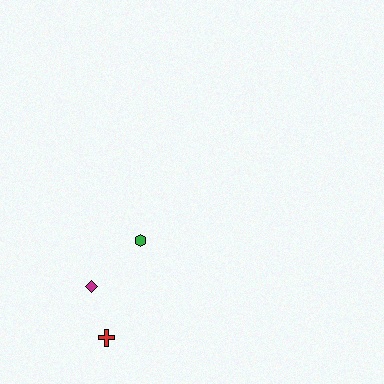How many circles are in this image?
There are no circles.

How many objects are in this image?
There are 3 objects.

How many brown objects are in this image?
There are no brown objects.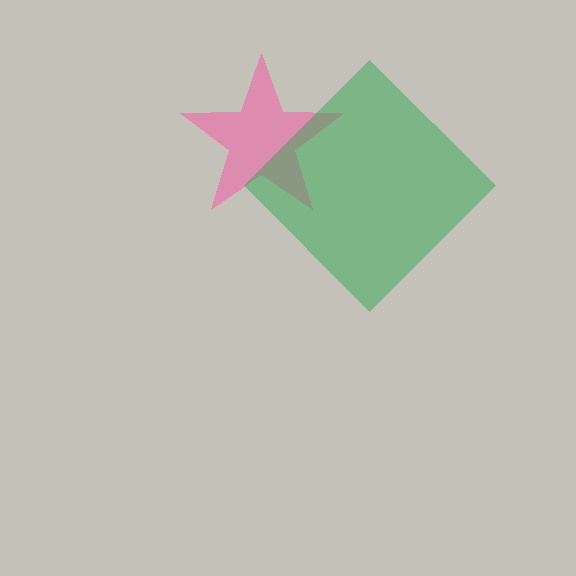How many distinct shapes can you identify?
There are 2 distinct shapes: a pink star, a green diamond.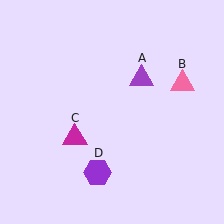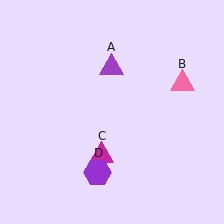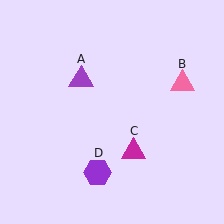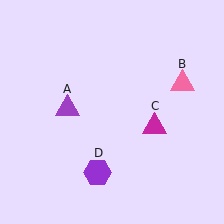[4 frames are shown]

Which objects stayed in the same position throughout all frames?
Pink triangle (object B) and purple hexagon (object D) remained stationary.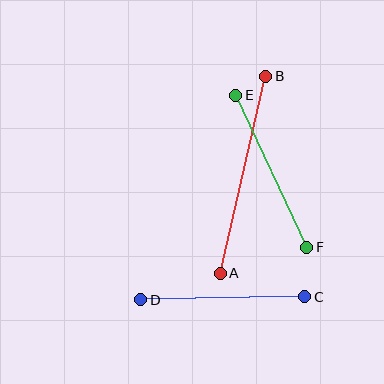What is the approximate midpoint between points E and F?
The midpoint is at approximately (271, 171) pixels.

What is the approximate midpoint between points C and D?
The midpoint is at approximately (223, 298) pixels.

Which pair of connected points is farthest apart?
Points A and B are farthest apart.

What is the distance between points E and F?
The distance is approximately 168 pixels.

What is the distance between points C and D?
The distance is approximately 164 pixels.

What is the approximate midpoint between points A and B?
The midpoint is at approximately (243, 175) pixels.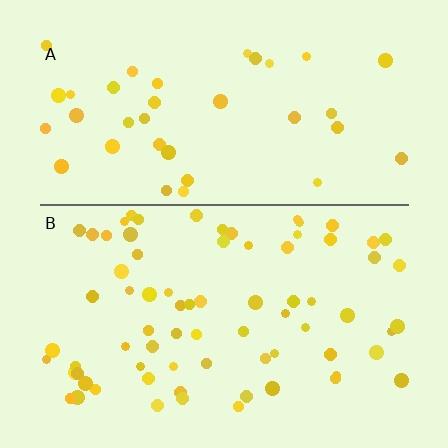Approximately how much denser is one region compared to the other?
Approximately 2.0× — region B over region A.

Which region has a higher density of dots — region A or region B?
B (the bottom).